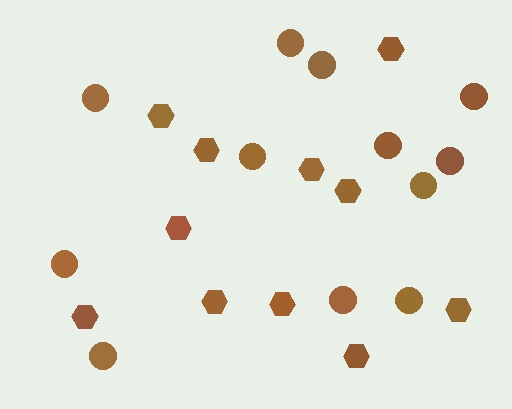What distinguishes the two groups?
There are 2 groups: one group of circles (12) and one group of hexagons (11).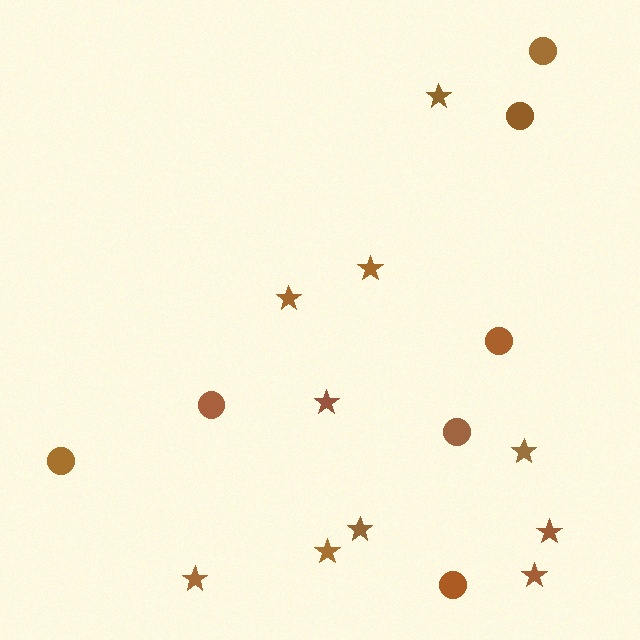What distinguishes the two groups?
There are 2 groups: one group of stars (10) and one group of circles (7).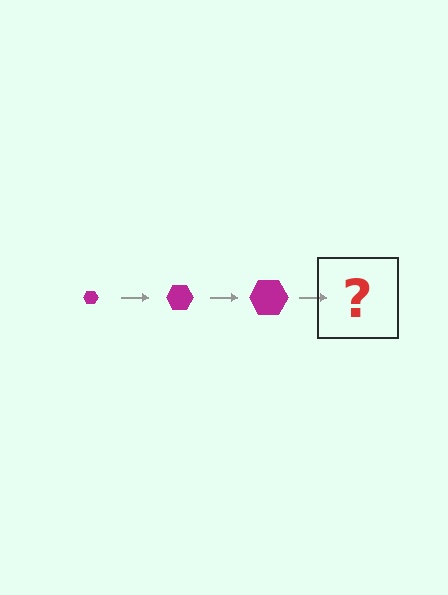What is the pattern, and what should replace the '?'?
The pattern is that the hexagon gets progressively larger each step. The '?' should be a magenta hexagon, larger than the previous one.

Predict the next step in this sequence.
The next step is a magenta hexagon, larger than the previous one.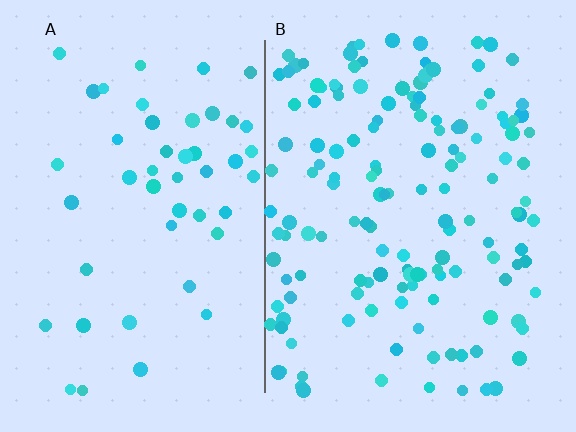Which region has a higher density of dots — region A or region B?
B (the right).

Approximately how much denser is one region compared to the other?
Approximately 3.1× — region B over region A.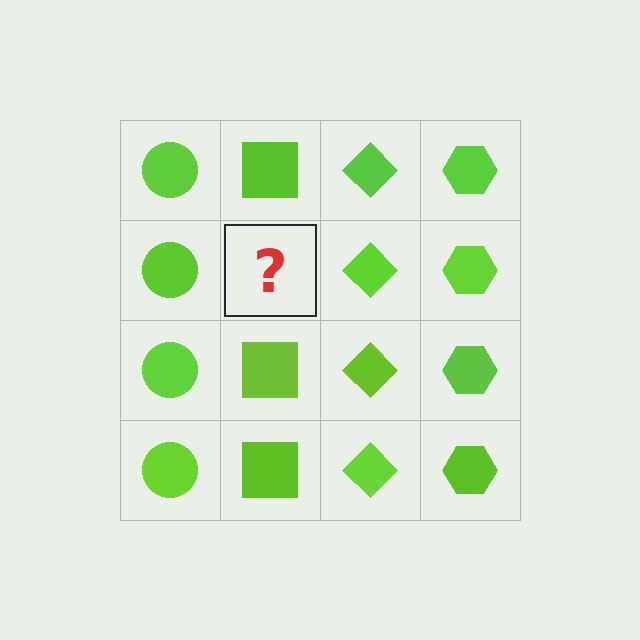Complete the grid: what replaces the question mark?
The question mark should be replaced with a lime square.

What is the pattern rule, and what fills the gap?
The rule is that each column has a consistent shape. The gap should be filled with a lime square.